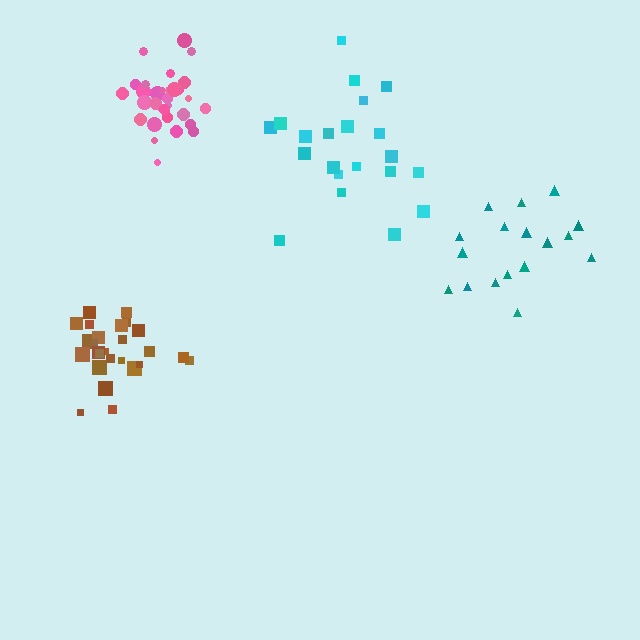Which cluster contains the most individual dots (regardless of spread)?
Pink (32).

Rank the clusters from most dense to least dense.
pink, brown, teal, cyan.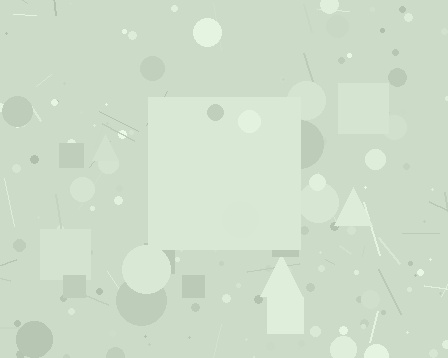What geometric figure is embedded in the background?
A square is embedded in the background.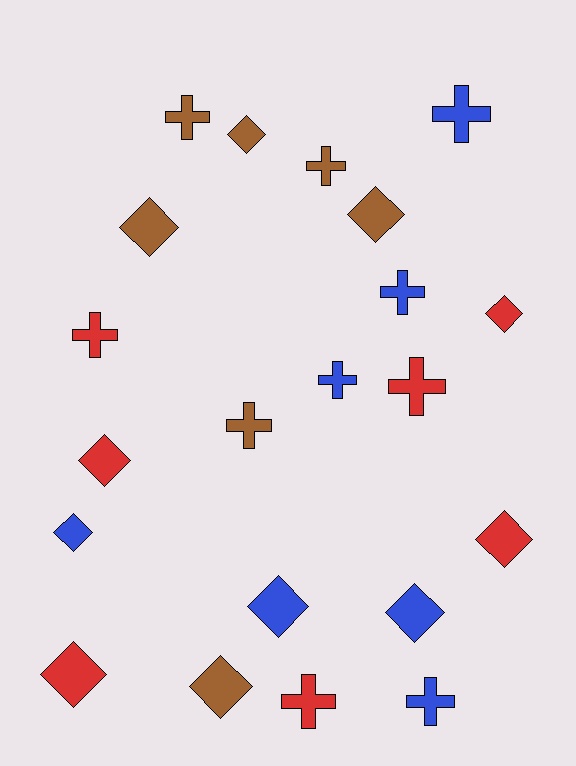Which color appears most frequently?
Blue, with 7 objects.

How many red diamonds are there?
There are 4 red diamonds.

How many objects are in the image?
There are 21 objects.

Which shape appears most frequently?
Diamond, with 11 objects.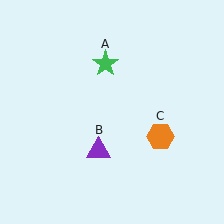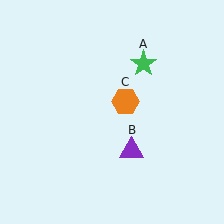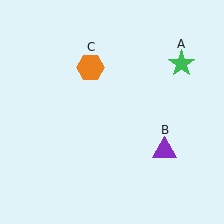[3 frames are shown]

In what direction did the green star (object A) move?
The green star (object A) moved right.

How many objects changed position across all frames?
3 objects changed position: green star (object A), purple triangle (object B), orange hexagon (object C).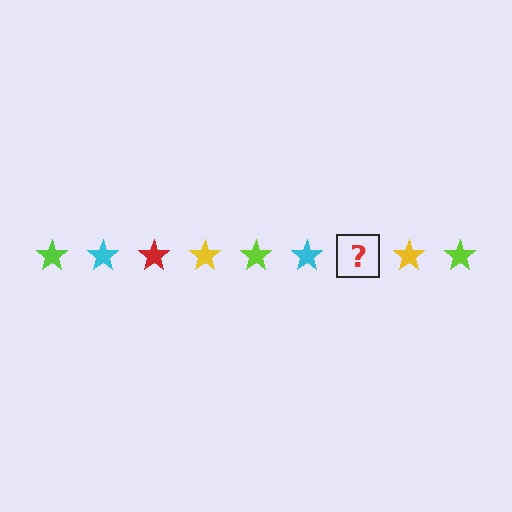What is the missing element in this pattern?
The missing element is a red star.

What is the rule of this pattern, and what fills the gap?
The rule is that the pattern cycles through lime, cyan, red, yellow stars. The gap should be filled with a red star.